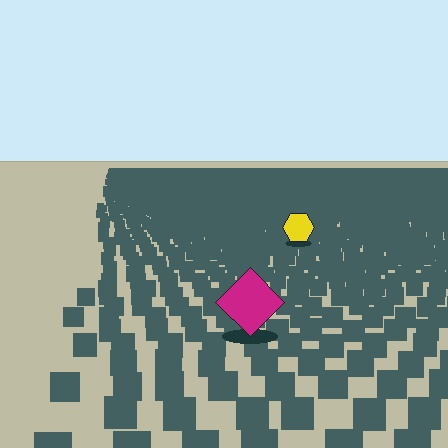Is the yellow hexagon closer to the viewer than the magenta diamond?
No. The magenta diamond is closer — you can tell from the texture gradient: the ground texture is coarser near it.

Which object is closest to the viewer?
The magenta diamond is closest. The texture marks near it are larger and more spread out.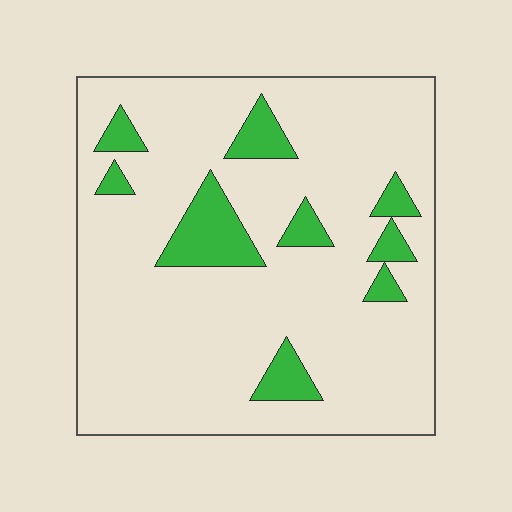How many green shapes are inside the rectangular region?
9.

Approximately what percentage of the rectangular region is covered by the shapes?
Approximately 15%.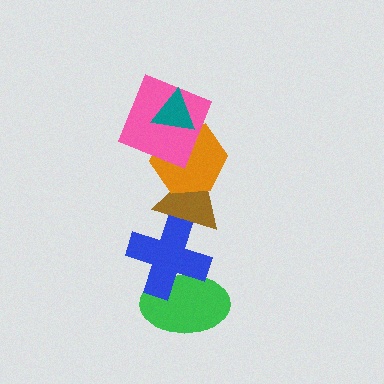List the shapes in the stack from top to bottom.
From top to bottom: the teal triangle, the pink square, the orange hexagon, the brown triangle, the blue cross, the green ellipse.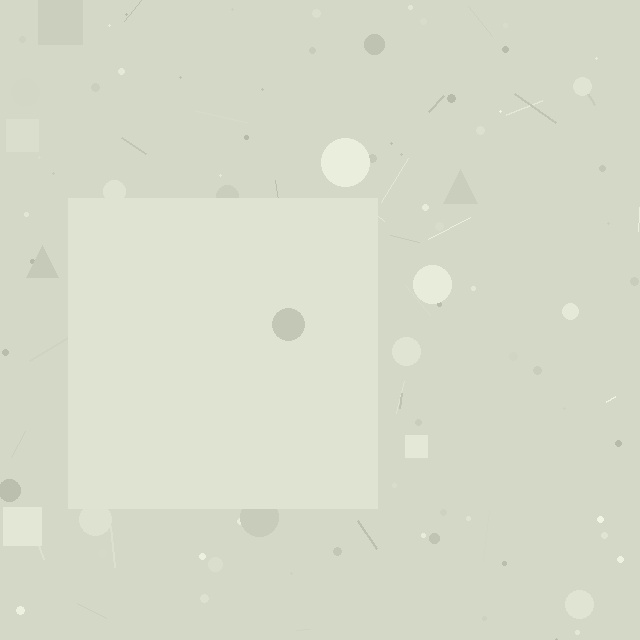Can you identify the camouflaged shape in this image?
The camouflaged shape is a square.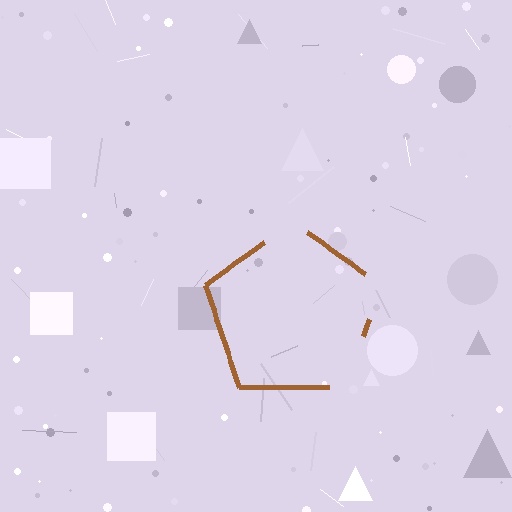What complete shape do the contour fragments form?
The contour fragments form a pentagon.